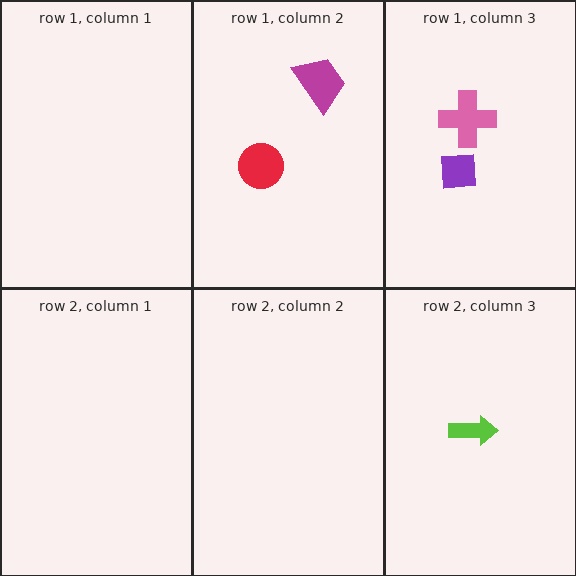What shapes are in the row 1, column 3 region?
The pink cross, the purple square.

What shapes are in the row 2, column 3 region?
The lime arrow.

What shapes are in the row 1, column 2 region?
The red circle, the magenta trapezoid.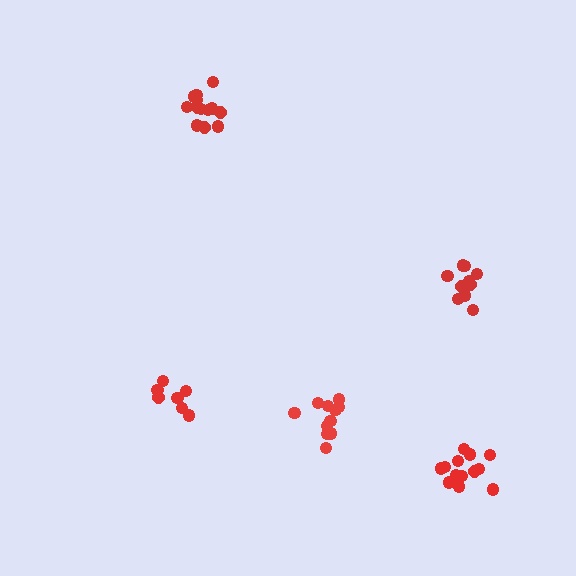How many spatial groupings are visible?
There are 5 spatial groupings.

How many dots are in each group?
Group 1: 11 dots, Group 2: 10 dots, Group 3: 13 dots, Group 4: 7 dots, Group 5: 13 dots (54 total).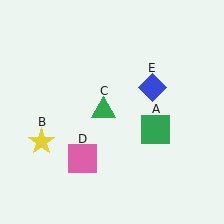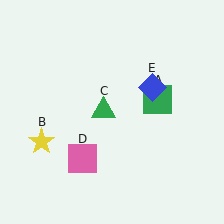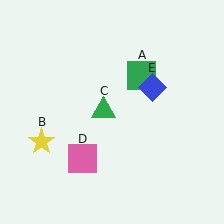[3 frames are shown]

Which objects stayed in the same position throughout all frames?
Yellow star (object B) and green triangle (object C) and pink square (object D) and blue diamond (object E) remained stationary.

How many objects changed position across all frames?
1 object changed position: green square (object A).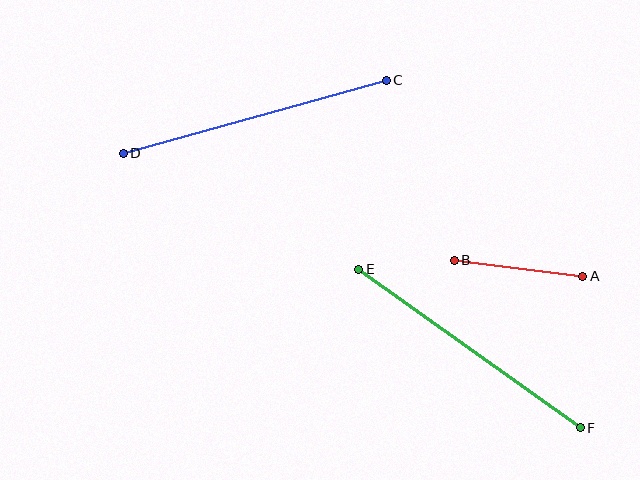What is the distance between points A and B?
The distance is approximately 130 pixels.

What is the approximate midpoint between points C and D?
The midpoint is at approximately (255, 117) pixels.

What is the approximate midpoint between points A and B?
The midpoint is at approximately (519, 268) pixels.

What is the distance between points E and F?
The distance is approximately 273 pixels.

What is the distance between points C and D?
The distance is approximately 273 pixels.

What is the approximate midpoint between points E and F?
The midpoint is at approximately (470, 349) pixels.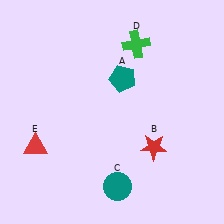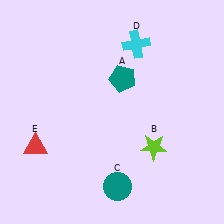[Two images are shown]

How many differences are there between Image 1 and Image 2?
There are 2 differences between the two images.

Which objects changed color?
B changed from red to lime. D changed from green to cyan.